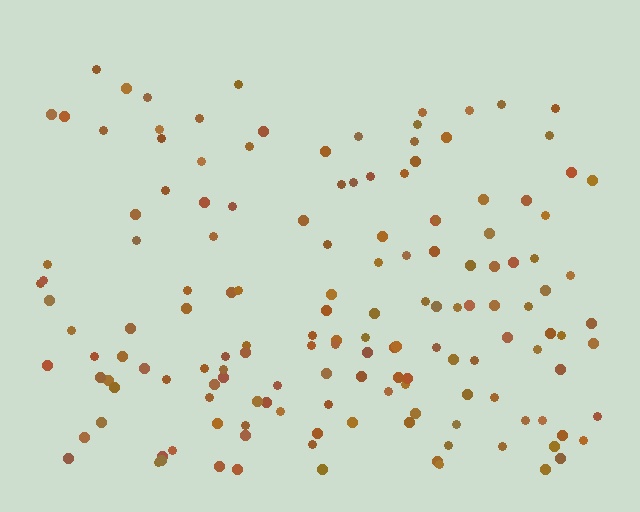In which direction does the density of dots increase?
From top to bottom, with the bottom side densest.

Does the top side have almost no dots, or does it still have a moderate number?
Still a moderate number, just noticeably fewer than the bottom.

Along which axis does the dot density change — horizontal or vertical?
Vertical.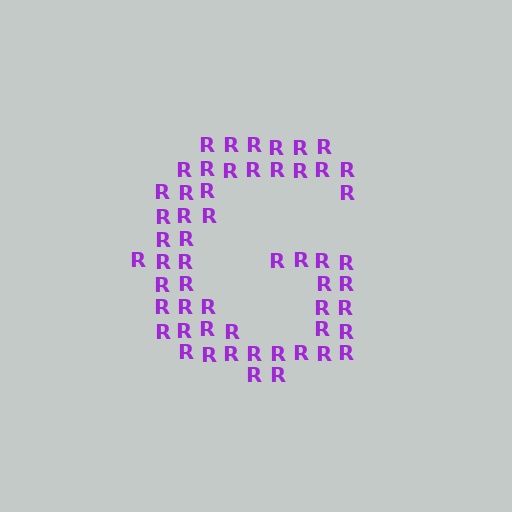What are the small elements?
The small elements are letter R's.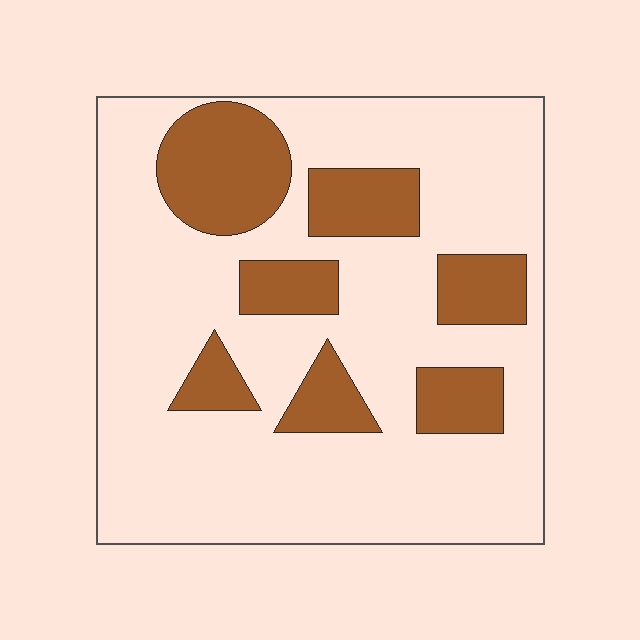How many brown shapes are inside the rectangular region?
7.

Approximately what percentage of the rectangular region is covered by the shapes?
Approximately 25%.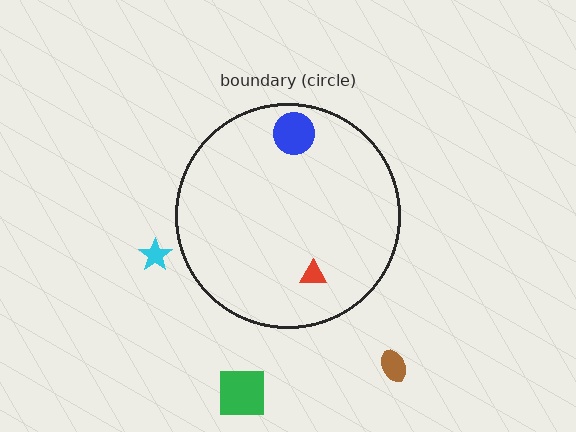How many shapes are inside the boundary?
2 inside, 3 outside.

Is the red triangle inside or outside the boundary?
Inside.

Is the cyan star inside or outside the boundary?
Outside.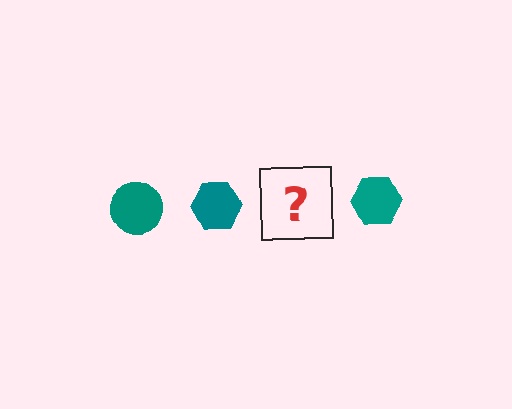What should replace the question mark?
The question mark should be replaced with a teal circle.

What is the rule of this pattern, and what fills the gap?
The rule is that the pattern cycles through circle, hexagon shapes in teal. The gap should be filled with a teal circle.